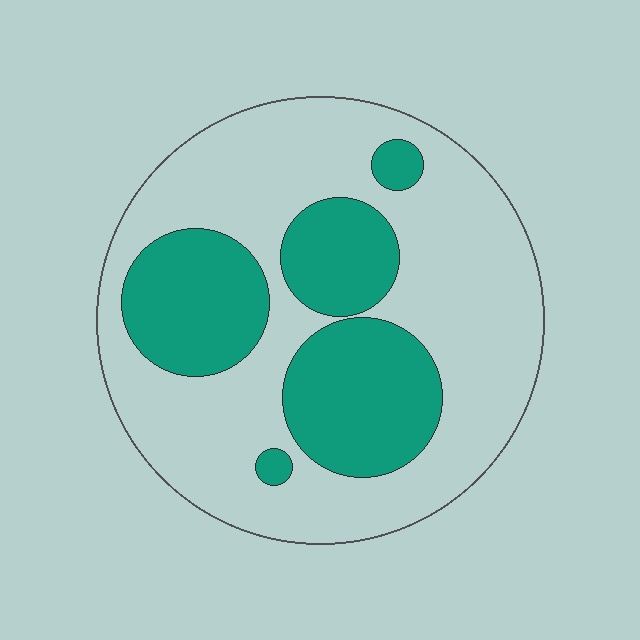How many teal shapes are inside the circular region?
5.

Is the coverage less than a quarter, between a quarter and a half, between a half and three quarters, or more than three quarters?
Between a quarter and a half.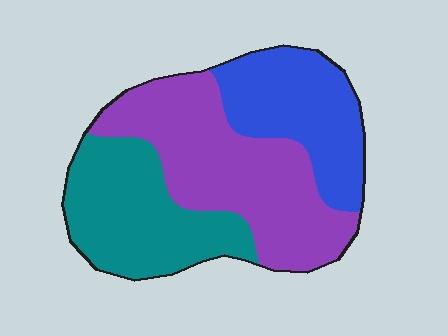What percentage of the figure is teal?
Teal covers around 30% of the figure.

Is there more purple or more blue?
Purple.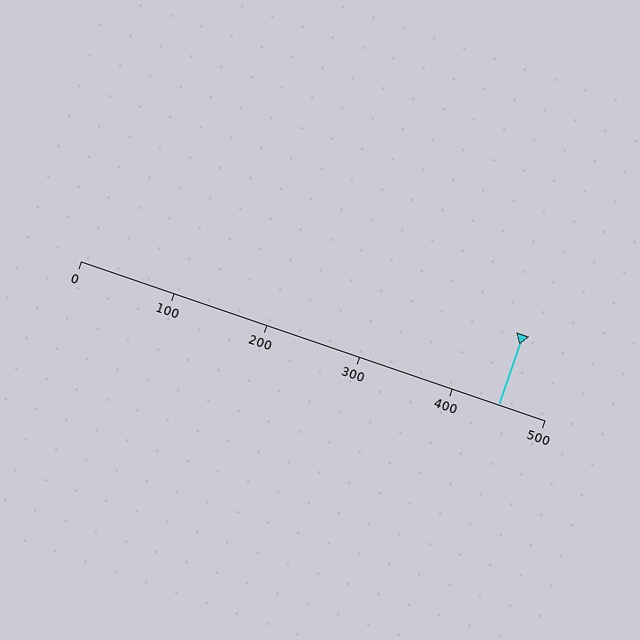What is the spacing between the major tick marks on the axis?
The major ticks are spaced 100 apart.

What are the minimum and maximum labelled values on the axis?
The axis runs from 0 to 500.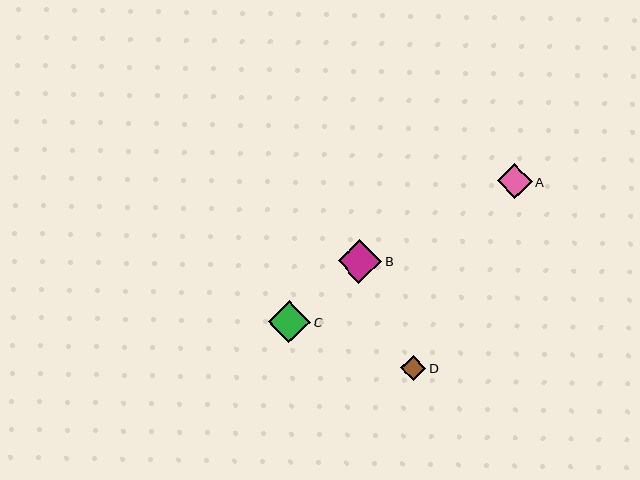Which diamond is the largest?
Diamond B is the largest with a size of approximately 43 pixels.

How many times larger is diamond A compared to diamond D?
Diamond A is approximately 1.4 times the size of diamond D.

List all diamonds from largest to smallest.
From largest to smallest: B, C, A, D.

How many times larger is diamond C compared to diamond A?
Diamond C is approximately 1.2 times the size of diamond A.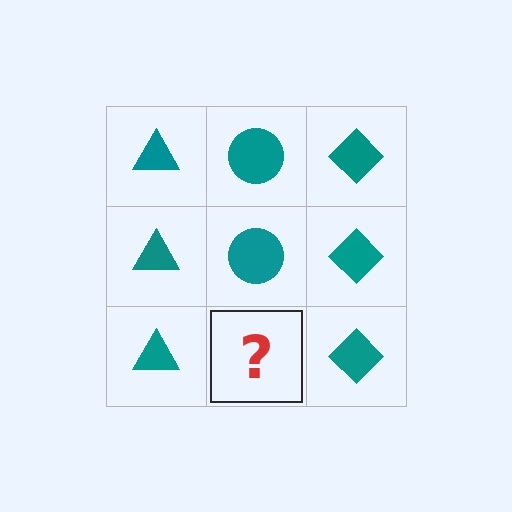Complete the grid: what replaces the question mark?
The question mark should be replaced with a teal circle.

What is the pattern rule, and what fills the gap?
The rule is that each column has a consistent shape. The gap should be filled with a teal circle.